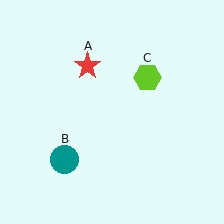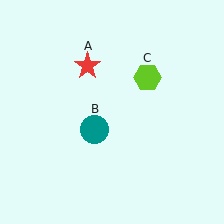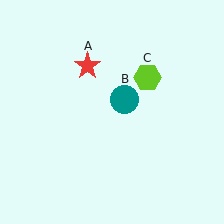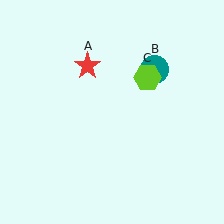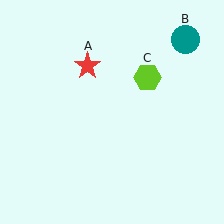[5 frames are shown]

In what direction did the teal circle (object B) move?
The teal circle (object B) moved up and to the right.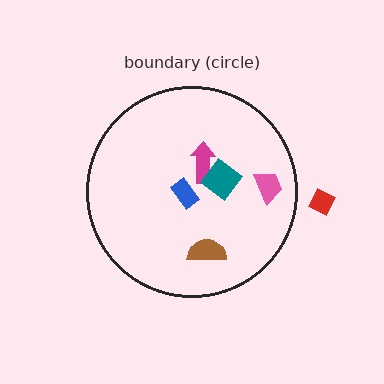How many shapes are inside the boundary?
5 inside, 1 outside.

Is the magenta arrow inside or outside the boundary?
Inside.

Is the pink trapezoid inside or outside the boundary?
Inside.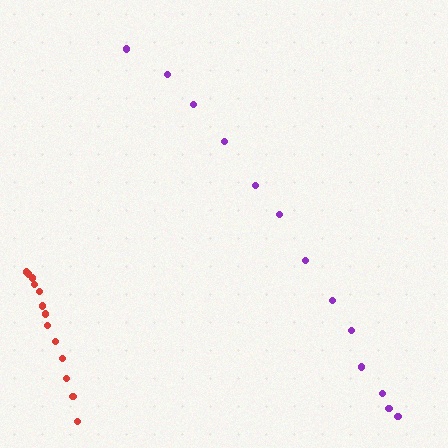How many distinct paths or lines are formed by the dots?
There are 2 distinct paths.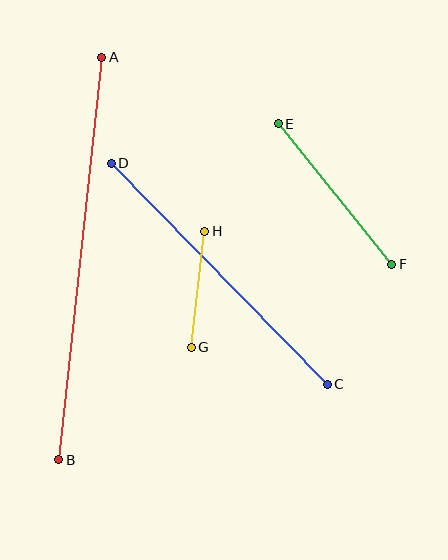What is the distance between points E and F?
The distance is approximately 181 pixels.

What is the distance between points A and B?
The distance is approximately 405 pixels.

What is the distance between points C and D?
The distance is approximately 309 pixels.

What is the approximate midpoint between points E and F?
The midpoint is at approximately (335, 194) pixels.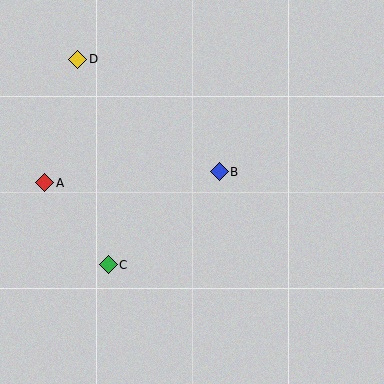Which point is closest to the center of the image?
Point B at (219, 172) is closest to the center.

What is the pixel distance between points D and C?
The distance between D and C is 208 pixels.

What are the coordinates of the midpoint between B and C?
The midpoint between B and C is at (164, 218).